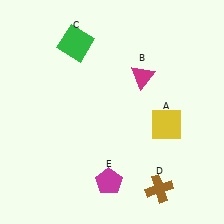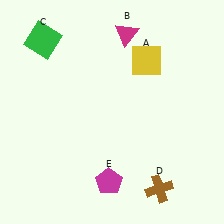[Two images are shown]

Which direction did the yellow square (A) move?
The yellow square (A) moved up.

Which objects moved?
The objects that moved are: the yellow square (A), the magenta triangle (B), the green square (C).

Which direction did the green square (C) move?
The green square (C) moved left.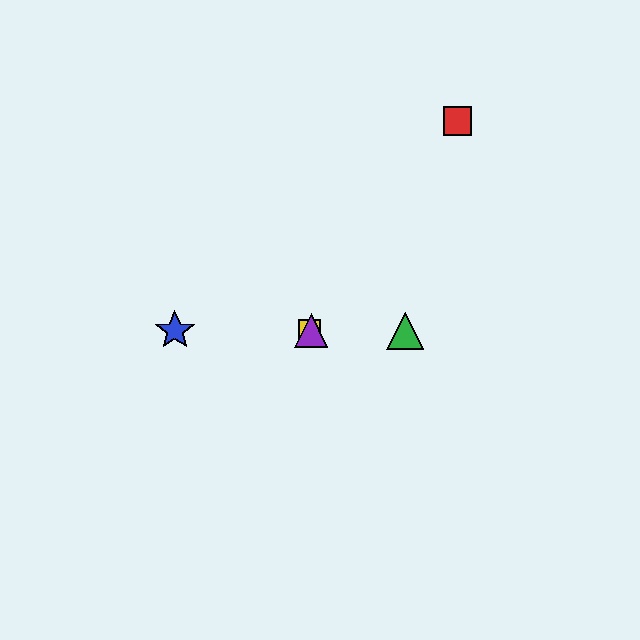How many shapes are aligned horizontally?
4 shapes (the blue star, the green triangle, the yellow square, the purple triangle) are aligned horizontally.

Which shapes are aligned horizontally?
The blue star, the green triangle, the yellow square, the purple triangle are aligned horizontally.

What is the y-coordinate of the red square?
The red square is at y≈121.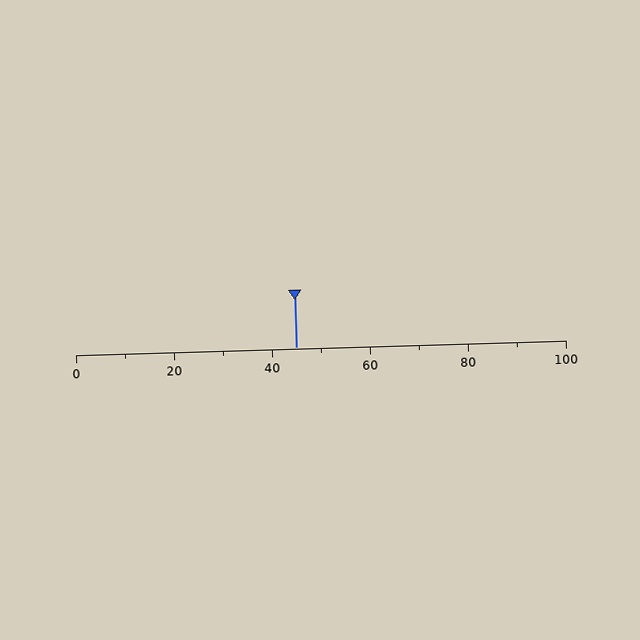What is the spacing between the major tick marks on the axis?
The major ticks are spaced 20 apart.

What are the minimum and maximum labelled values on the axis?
The axis runs from 0 to 100.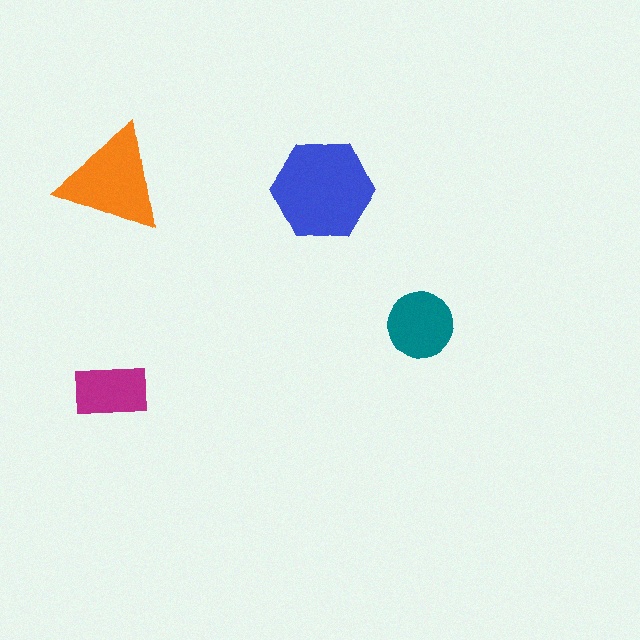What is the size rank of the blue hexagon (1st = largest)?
1st.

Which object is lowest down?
The magenta rectangle is bottommost.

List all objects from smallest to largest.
The magenta rectangle, the teal circle, the orange triangle, the blue hexagon.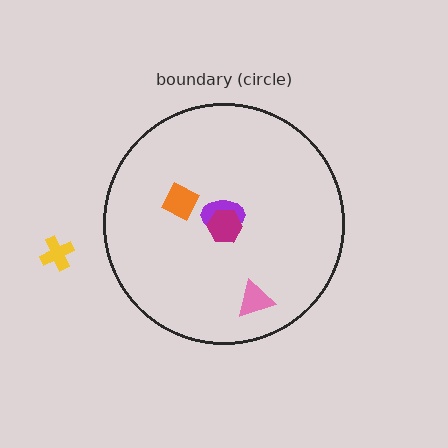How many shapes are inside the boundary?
4 inside, 1 outside.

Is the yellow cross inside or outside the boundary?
Outside.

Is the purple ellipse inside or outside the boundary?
Inside.